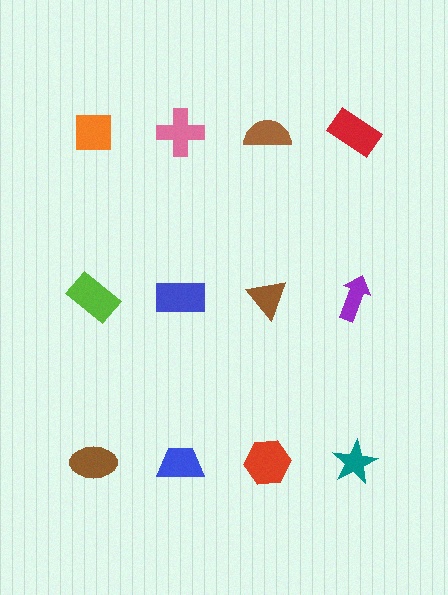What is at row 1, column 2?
A pink cross.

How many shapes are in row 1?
4 shapes.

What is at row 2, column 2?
A blue rectangle.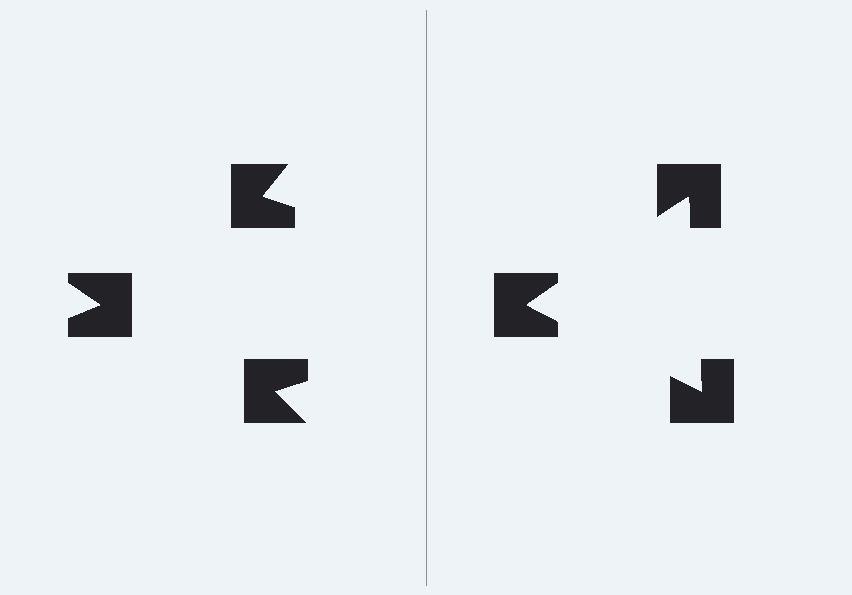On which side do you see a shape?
An illusory triangle appears on the right side. On the left side the wedge cuts are rotated, so no coherent shape forms.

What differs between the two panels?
The notched squares are positioned identically on both sides; only the wedge orientations differ. On the right they align to a triangle; on the left they are misaligned.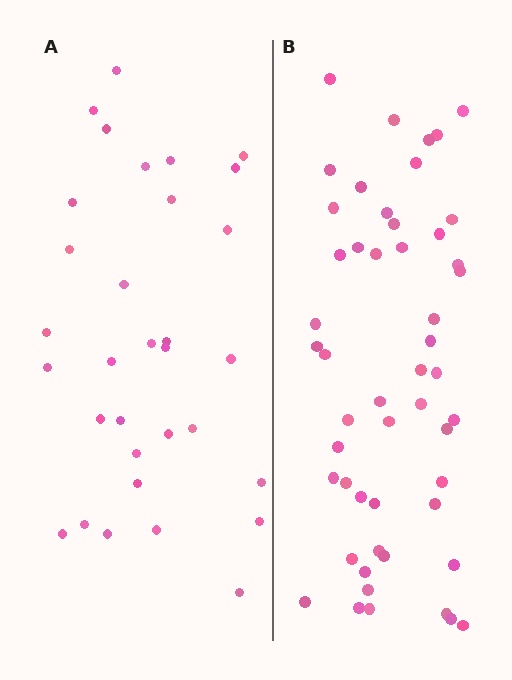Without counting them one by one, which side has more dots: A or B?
Region B (the right region) has more dots.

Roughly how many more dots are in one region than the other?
Region B has approximately 20 more dots than region A.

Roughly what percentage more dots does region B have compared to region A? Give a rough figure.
About 60% more.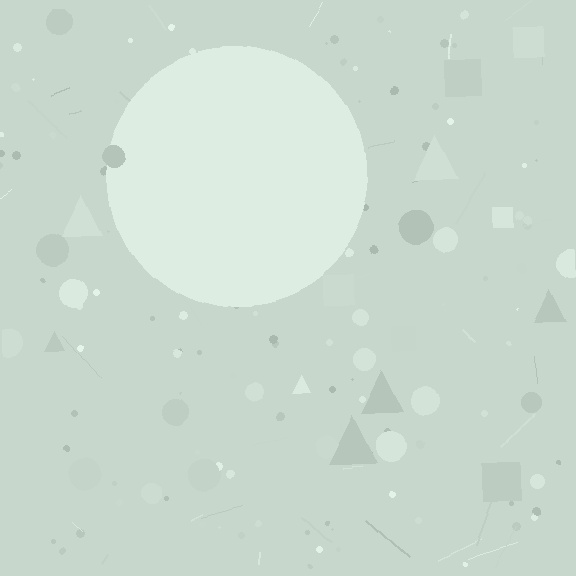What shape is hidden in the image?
A circle is hidden in the image.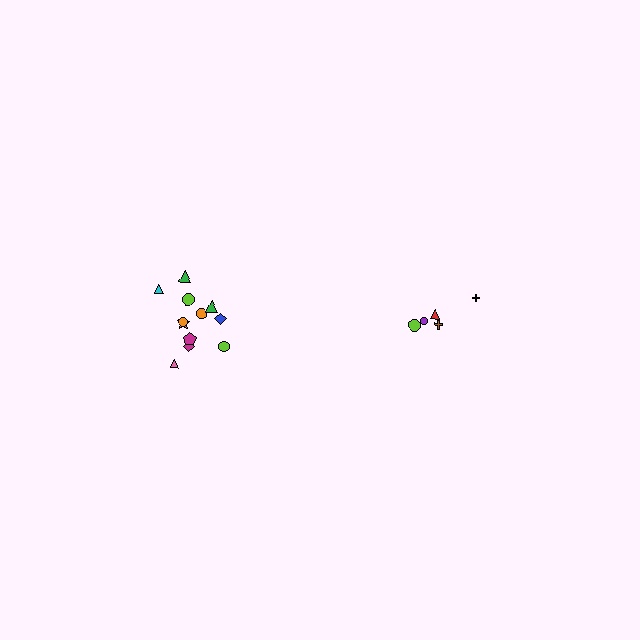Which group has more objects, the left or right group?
The left group.